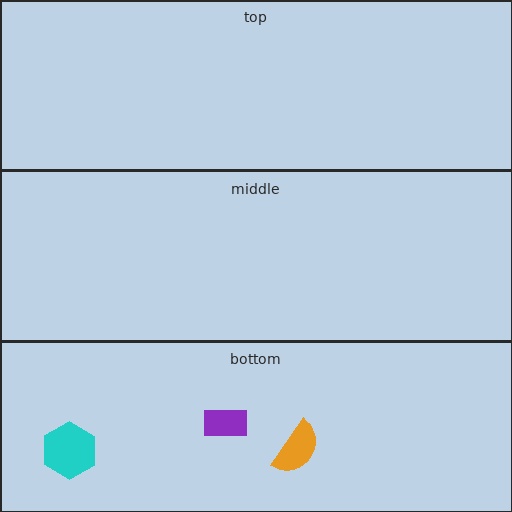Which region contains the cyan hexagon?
The bottom region.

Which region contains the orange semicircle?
The bottom region.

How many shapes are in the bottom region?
3.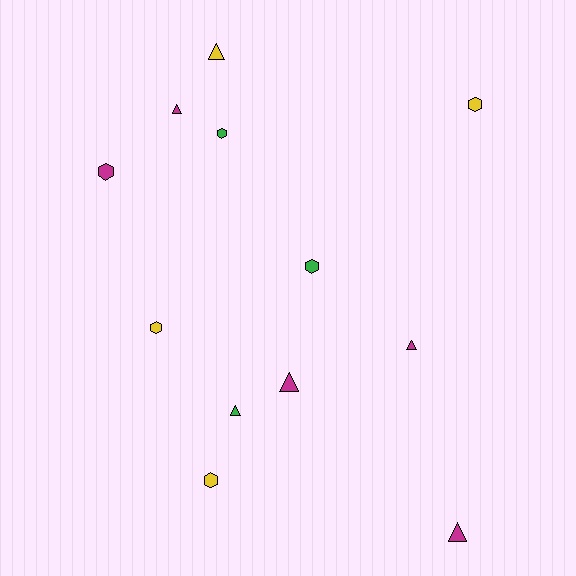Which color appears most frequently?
Magenta, with 5 objects.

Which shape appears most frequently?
Hexagon, with 6 objects.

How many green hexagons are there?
There are 2 green hexagons.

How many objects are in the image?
There are 12 objects.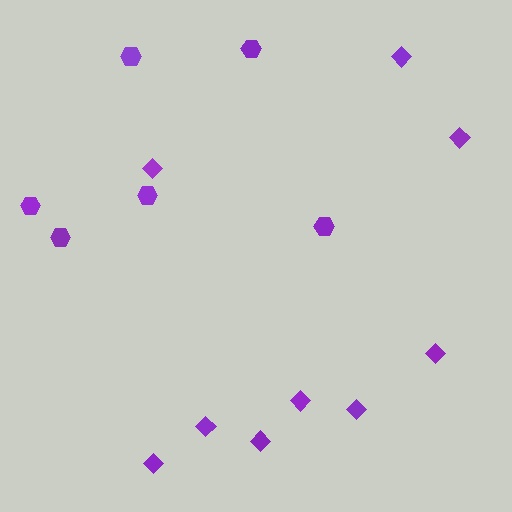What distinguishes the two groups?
There are 2 groups: one group of hexagons (6) and one group of diamonds (9).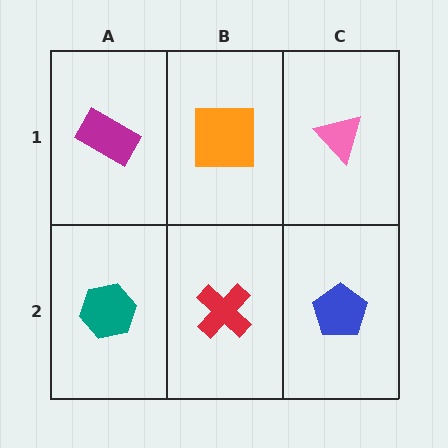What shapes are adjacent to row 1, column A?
A teal hexagon (row 2, column A), an orange square (row 1, column B).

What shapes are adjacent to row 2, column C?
A pink triangle (row 1, column C), a red cross (row 2, column B).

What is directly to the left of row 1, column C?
An orange square.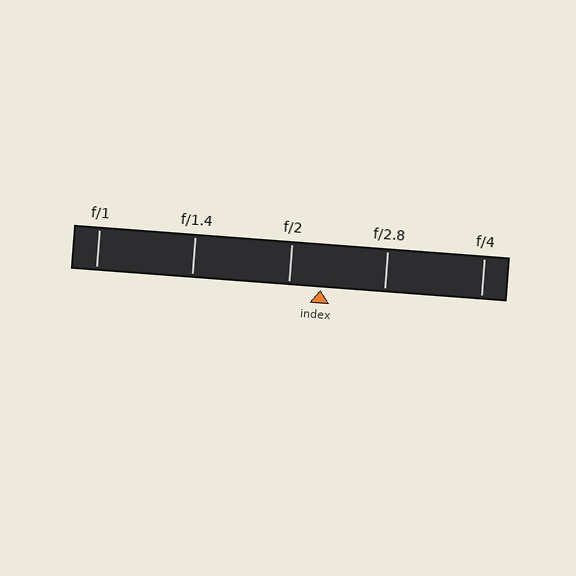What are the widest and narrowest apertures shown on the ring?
The widest aperture shown is f/1 and the narrowest is f/4.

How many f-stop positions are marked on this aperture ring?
There are 5 f-stop positions marked.